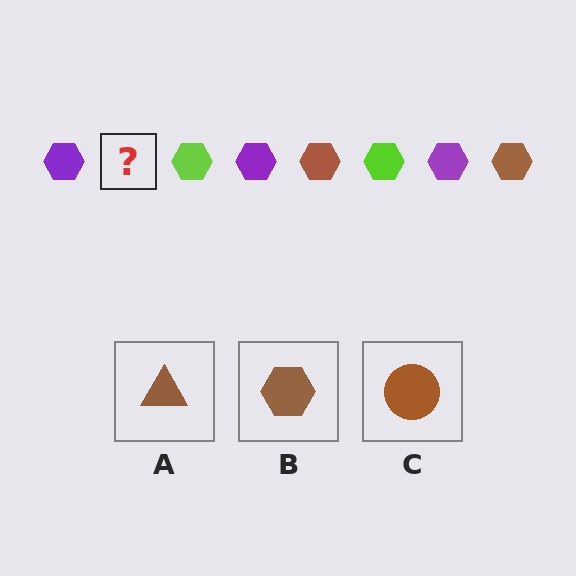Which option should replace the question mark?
Option B.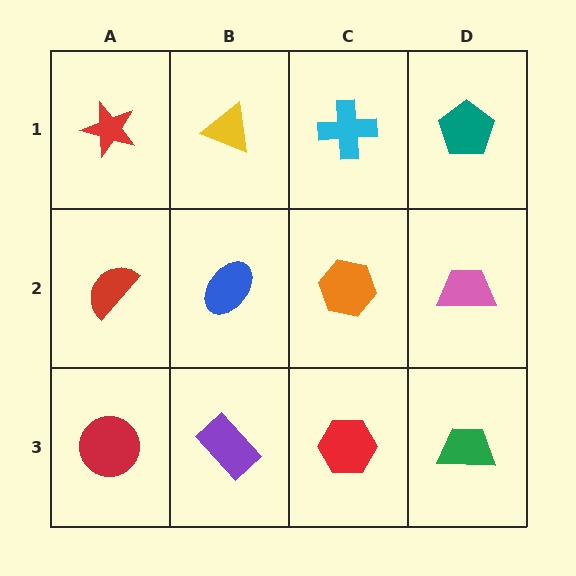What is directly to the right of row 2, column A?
A blue ellipse.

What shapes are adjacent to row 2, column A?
A red star (row 1, column A), a red circle (row 3, column A), a blue ellipse (row 2, column B).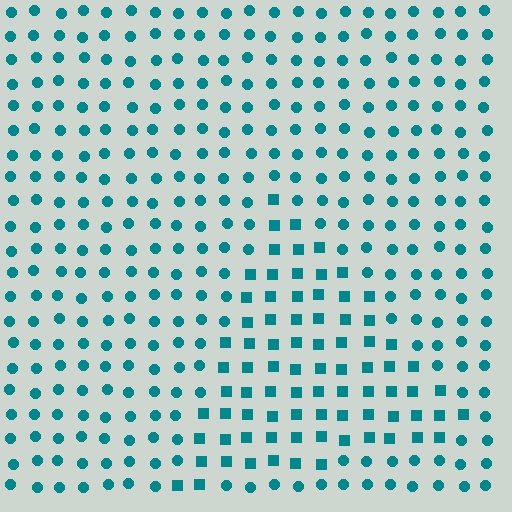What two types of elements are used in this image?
The image uses squares inside the triangle region and circles outside it.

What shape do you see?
I see a triangle.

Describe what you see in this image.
The image is filled with small teal elements arranged in a uniform grid. A triangle-shaped region contains squares, while the surrounding area contains circles. The boundary is defined purely by the change in element shape.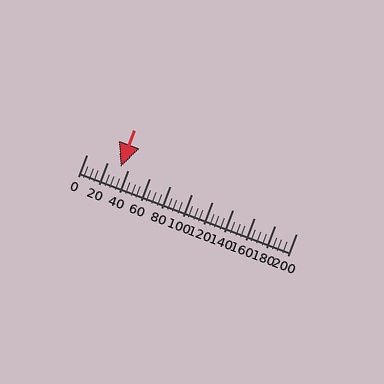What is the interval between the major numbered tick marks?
The major tick marks are spaced 20 units apart.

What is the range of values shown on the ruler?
The ruler shows values from 0 to 200.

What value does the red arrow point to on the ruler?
The red arrow points to approximately 33.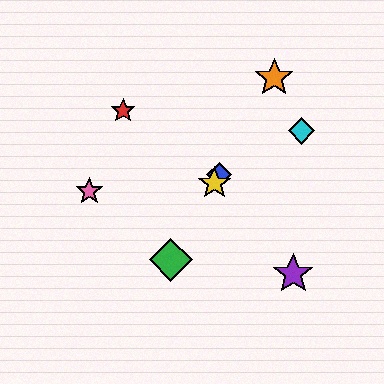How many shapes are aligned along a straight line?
4 shapes (the blue diamond, the green diamond, the yellow star, the orange star) are aligned along a straight line.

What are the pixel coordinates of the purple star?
The purple star is at (293, 274).